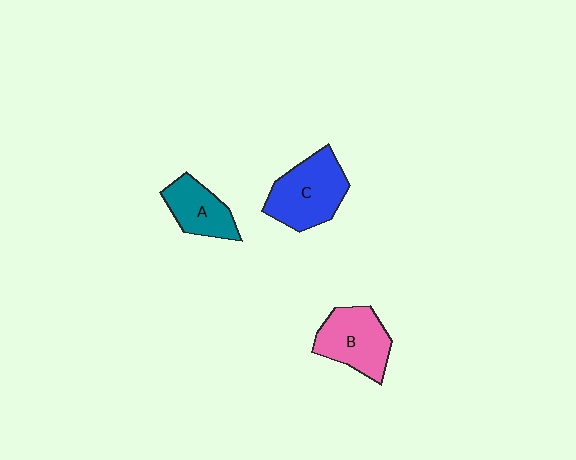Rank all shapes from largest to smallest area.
From largest to smallest: C (blue), B (pink), A (teal).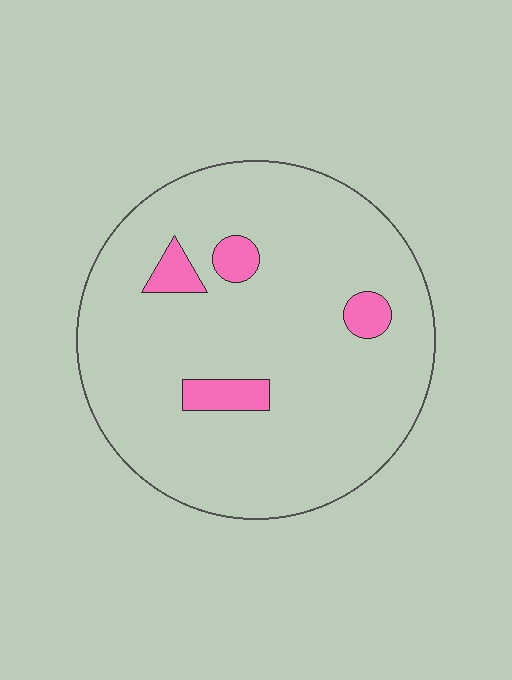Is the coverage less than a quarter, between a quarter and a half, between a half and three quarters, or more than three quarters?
Less than a quarter.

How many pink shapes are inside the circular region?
4.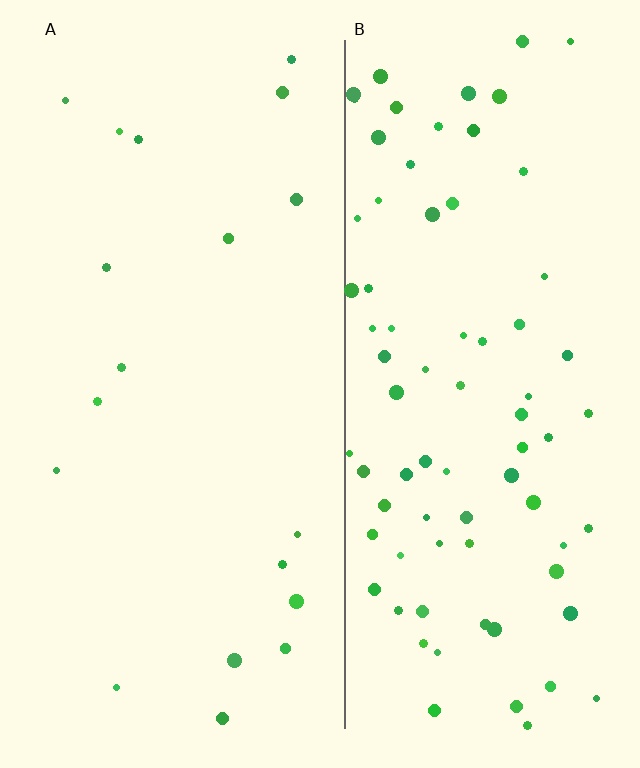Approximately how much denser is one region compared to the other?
Approximately 4.3× — region B over region A.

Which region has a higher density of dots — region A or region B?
B (the right).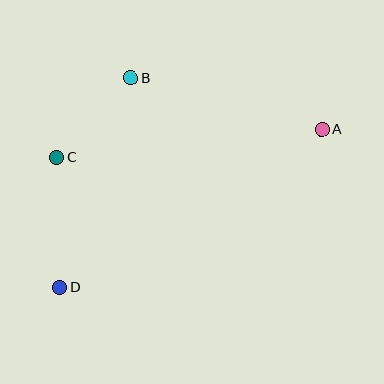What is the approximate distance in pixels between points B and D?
The distance between B and D is approximately 221 pixels.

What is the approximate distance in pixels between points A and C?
The distance between A and C is approximately 266 pixels.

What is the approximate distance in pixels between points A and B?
The distance between A and B is approximately 198 pixels.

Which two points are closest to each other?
Points B and C are closest to each other.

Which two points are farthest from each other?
Points A and D are farthest from each other.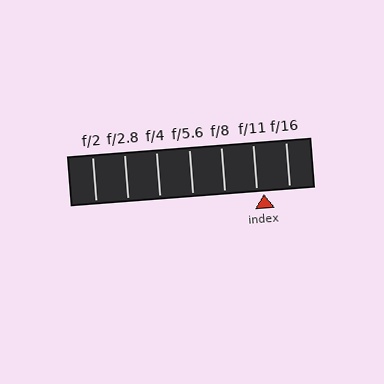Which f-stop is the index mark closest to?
The index mark is closest to f/11.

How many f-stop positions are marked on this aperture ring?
There are 7 f-stop positions marked.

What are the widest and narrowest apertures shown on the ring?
The widest aperture shown is f/2 and the narrowest is f/16.